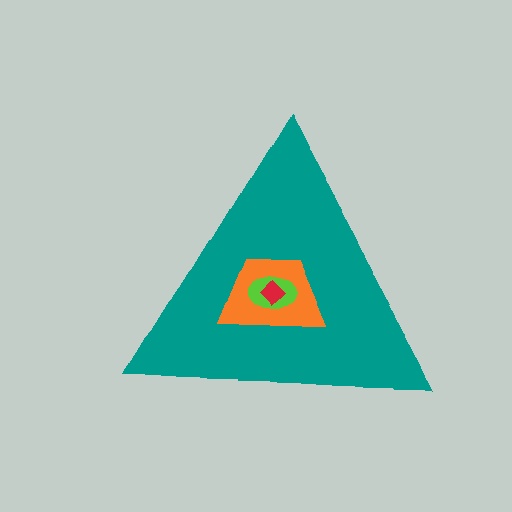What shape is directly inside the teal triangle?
The orange trapezoid.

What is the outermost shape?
The teal triangle.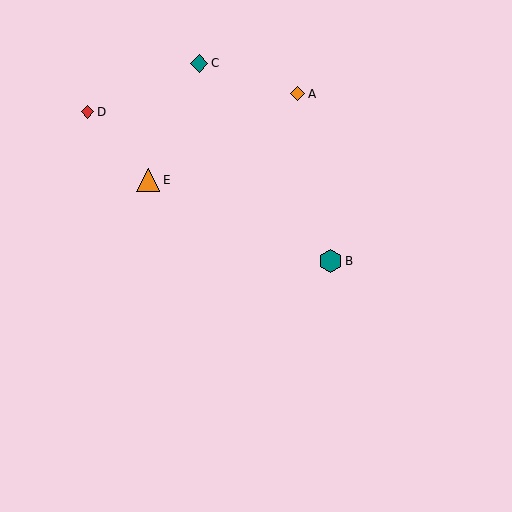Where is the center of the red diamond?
The center of the red diamond is at (87, 112).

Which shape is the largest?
The orange triangle (labeled E) is the largest.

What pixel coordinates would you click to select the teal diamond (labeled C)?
Click at (199, 63) to select the teal diamond C.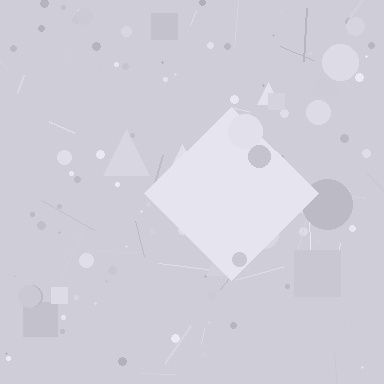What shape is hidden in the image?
A diamond is hidden in the image.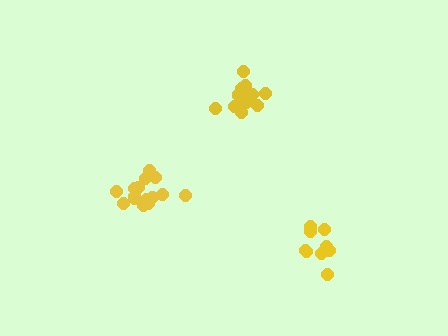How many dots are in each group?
Group 1: 10 dots, Group 2: 16 dots, Group 3: 16 dots (42 total).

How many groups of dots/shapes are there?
There are 3 groups.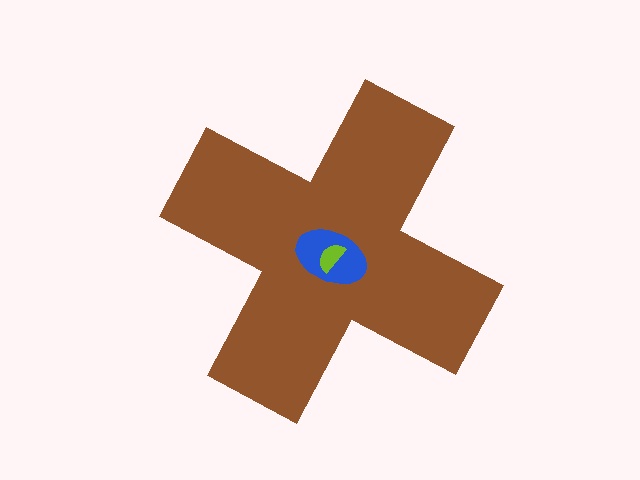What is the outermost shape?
The brown cross.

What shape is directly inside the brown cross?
The blue ellipse.